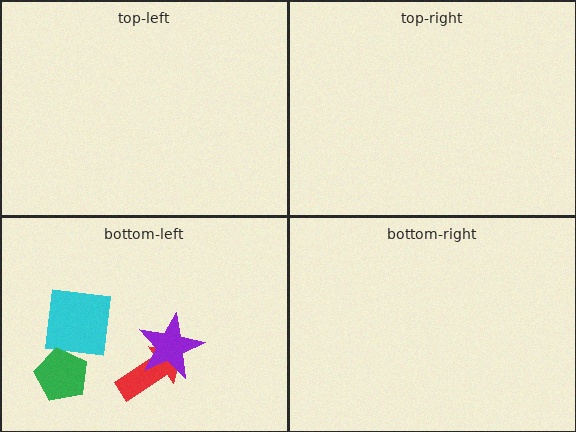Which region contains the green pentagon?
The bottom-left region.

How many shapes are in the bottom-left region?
4.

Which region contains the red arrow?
The bottom-left region.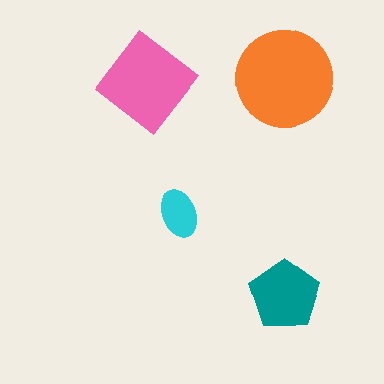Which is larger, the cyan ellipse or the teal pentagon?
The teal pentagon.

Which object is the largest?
The orange circle.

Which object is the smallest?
The cyan ellipse.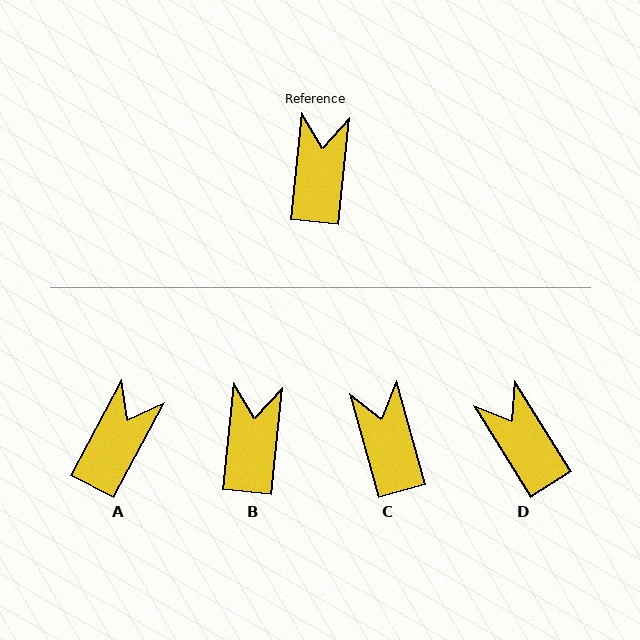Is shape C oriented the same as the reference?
No, it is off by about 22 degrees.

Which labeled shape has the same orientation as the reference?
B.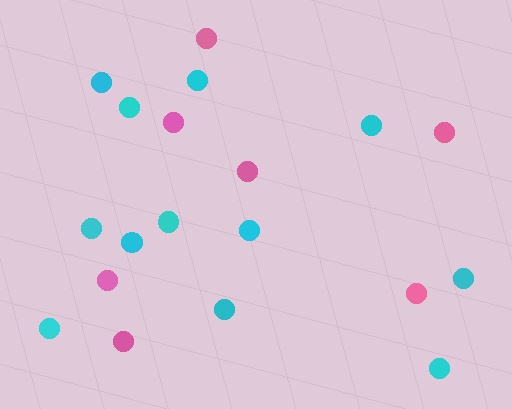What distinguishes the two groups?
There are 2 groups: one group of pink circles (7) and one group of cyan circles (12).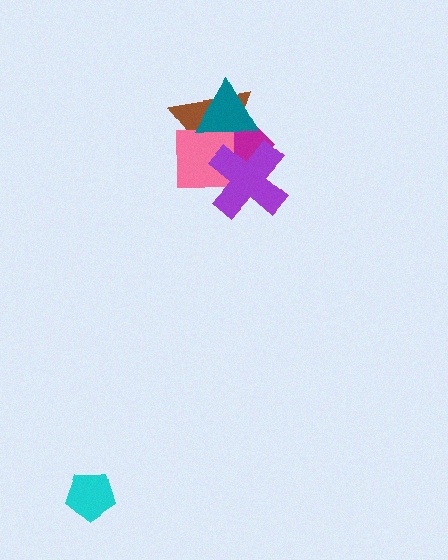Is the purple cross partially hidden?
No, no other shape covers it.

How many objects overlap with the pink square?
4 objects overlap with the pink square.